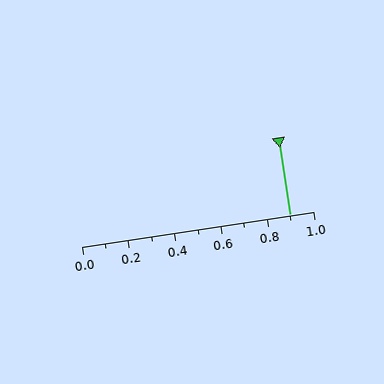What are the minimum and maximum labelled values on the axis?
The axis runs from 0.0 to 1.0.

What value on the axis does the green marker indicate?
The marker indicates approximately 0.9.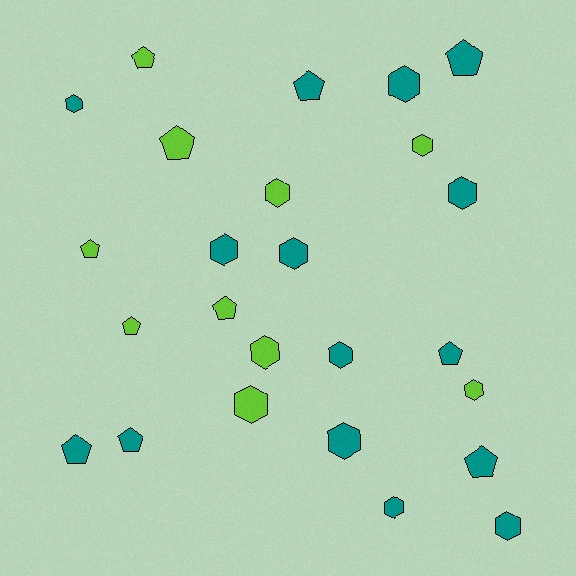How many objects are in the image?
There are 25 objects.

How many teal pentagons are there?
There are 6 teal pentagons.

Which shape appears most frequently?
Hexagon, with 14 objects.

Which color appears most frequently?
Teal, with 15 objects.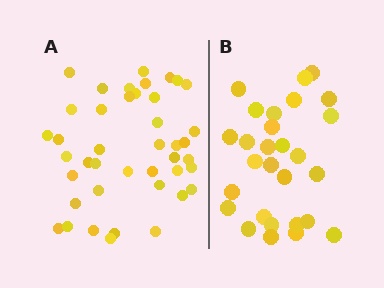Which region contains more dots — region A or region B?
Region A (the left region) has more dots.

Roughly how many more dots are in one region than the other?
Region A has approximately 15 more dots than region B.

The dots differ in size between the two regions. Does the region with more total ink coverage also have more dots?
No. Region B has more total ink coverage because its dots are larger, but region A actually contains more individual dots. Total area can be misleading — the number of items is what matters here.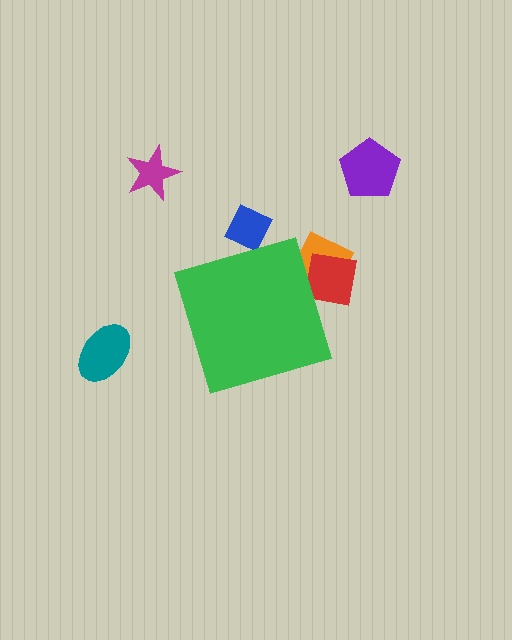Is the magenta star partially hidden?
No, the magenta star is fully visible.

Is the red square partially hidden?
Yes, the red square is partially hidden behind the green diamond.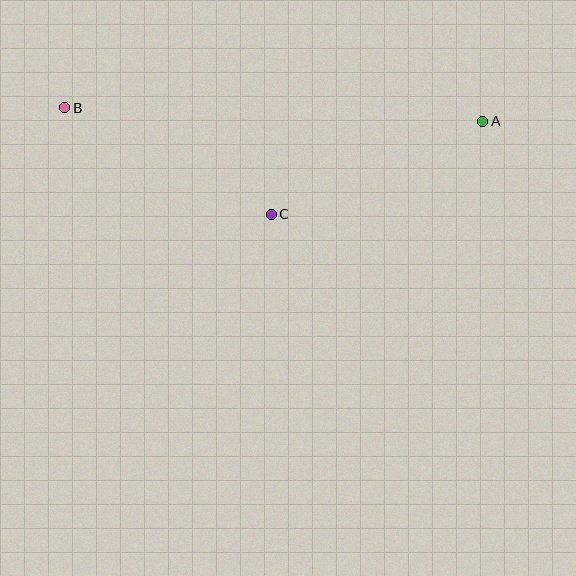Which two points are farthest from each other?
Points A and B are farthest from each other.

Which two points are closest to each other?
Points A and C are closest to each other.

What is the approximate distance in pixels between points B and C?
The distance between B and C is approximately 232 pixels.